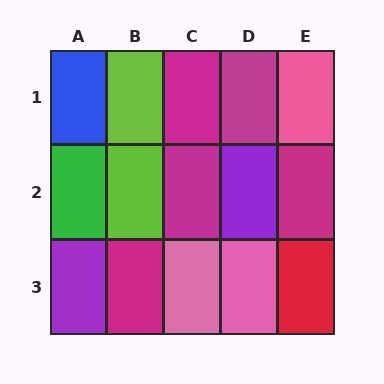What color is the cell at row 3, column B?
Magenta.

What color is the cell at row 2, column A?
Green.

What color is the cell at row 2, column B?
Lime.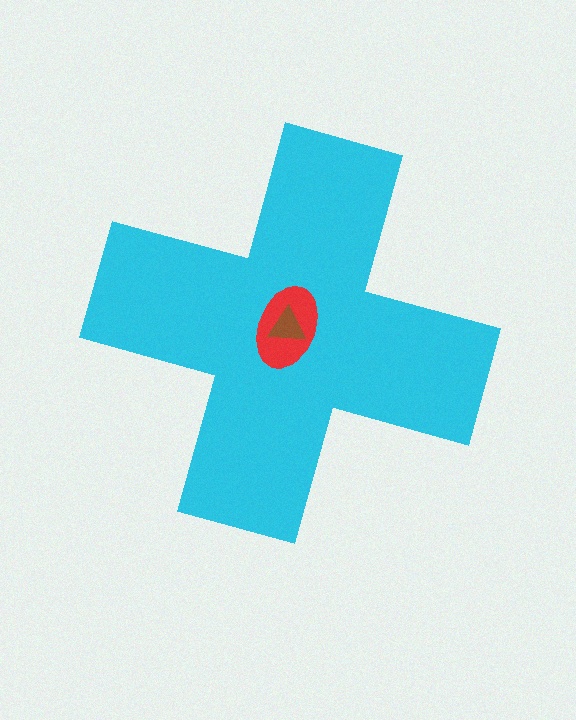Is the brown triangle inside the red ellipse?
Yes.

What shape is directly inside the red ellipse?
The brown triangle.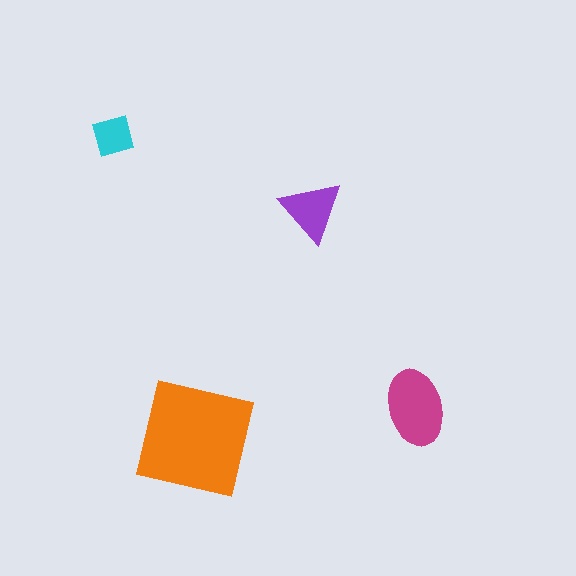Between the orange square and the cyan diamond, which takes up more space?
The orange square.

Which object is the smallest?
The cyan diamond.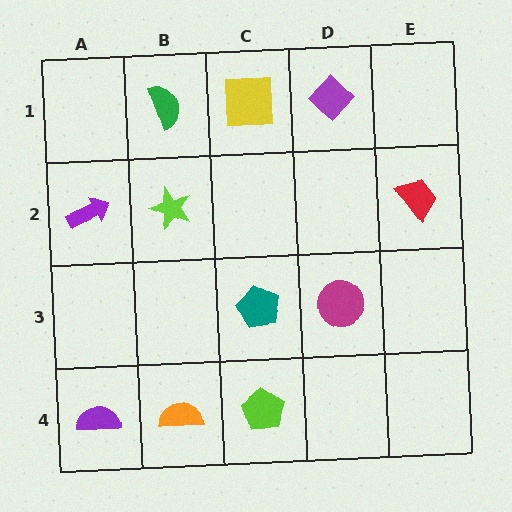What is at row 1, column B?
A green semicircle.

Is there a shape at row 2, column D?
No, that cell is empty.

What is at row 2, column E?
A red trapezoid.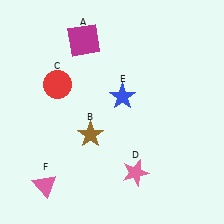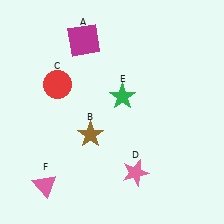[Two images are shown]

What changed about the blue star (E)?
In Image 1, E is blue. In Image 2, it changed to green.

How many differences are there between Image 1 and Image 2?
There is 1 difference between the two images.